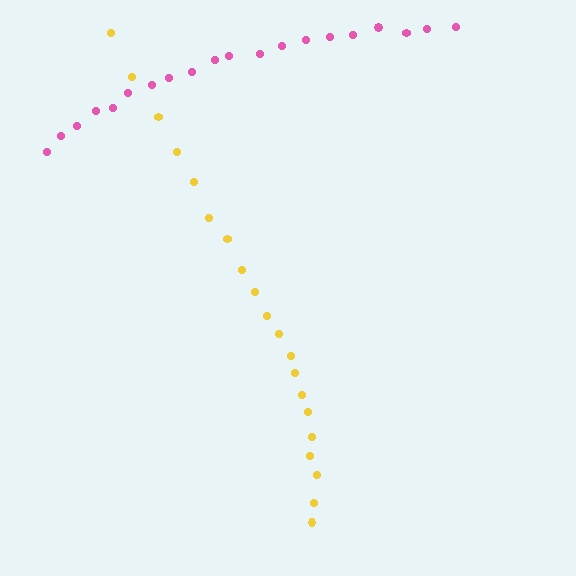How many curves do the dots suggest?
There are 2 distinct paths.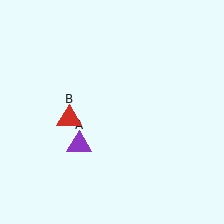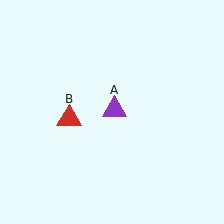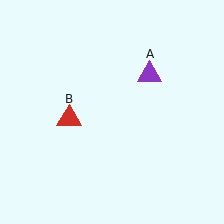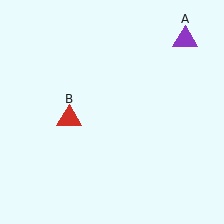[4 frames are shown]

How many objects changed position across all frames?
1 object changed position: purple triangle (object A).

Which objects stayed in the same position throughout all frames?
Red triangle (object B) remained stationary.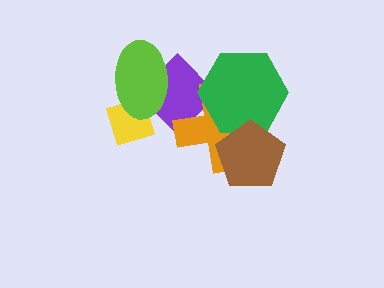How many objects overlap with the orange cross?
3 objects overlap with the orange cross.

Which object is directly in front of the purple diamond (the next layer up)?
The orange cross is directly in front of the purple diamond.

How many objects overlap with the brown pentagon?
2 objects overlap with the brown pentagon.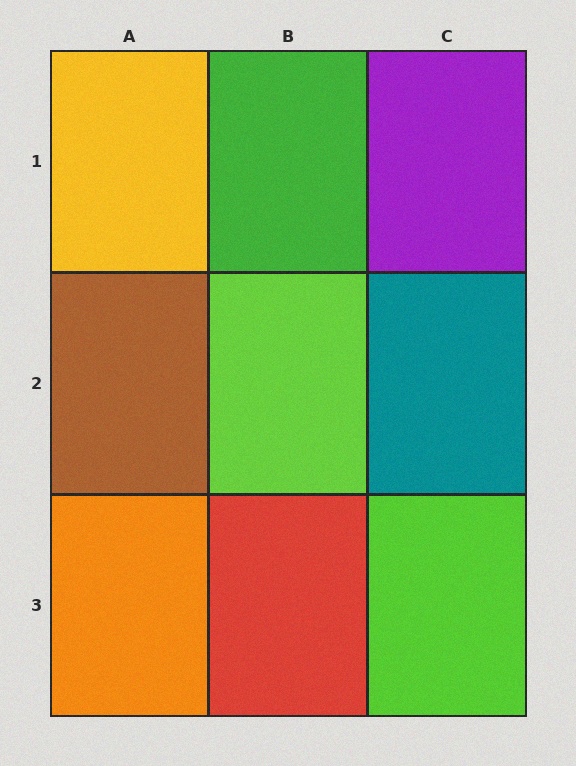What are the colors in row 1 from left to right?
Yellow, green, purple.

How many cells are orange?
1 cell is orange.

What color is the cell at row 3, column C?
Lime.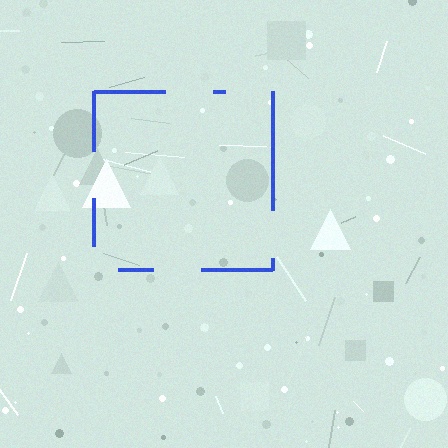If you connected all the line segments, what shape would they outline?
They would outline a square.